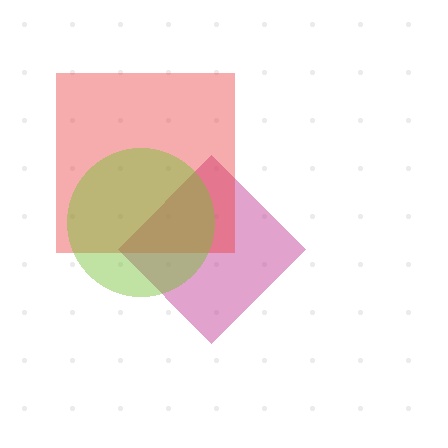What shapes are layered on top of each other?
The layered shapes are: a magenta diamond, a red square, a lime circle.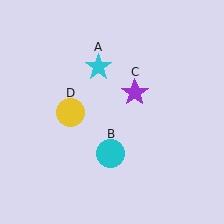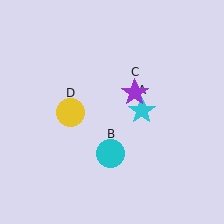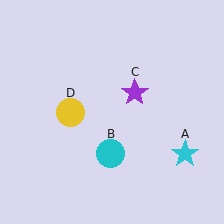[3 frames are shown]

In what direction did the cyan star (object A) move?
The cyan star (object A) moved down and to the right.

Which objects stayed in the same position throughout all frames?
Cyan circle (object B) and purple star (object C) and yellow circle (object D) remained stationary.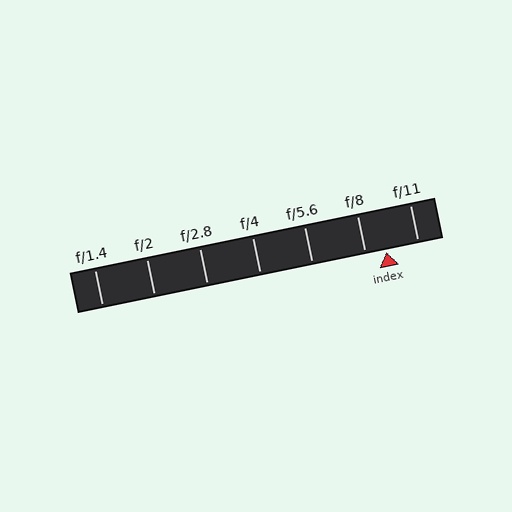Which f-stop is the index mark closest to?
The index mark is closest to f/8.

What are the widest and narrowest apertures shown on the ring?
The widest aperture shown is f/1.4 and the narrowest is f/11.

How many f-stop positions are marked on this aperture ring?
There are 7 f-stop positions marked.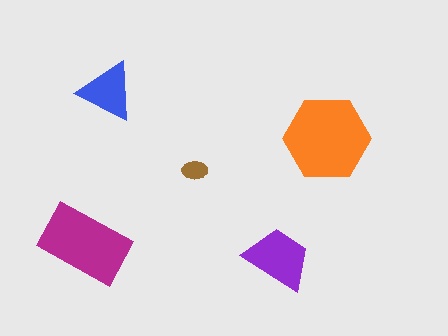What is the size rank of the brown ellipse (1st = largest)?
5th.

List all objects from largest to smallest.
The orange hexagon, the magenta rectangle, the purple trapezoid, the blue triangle, the brown ellipse.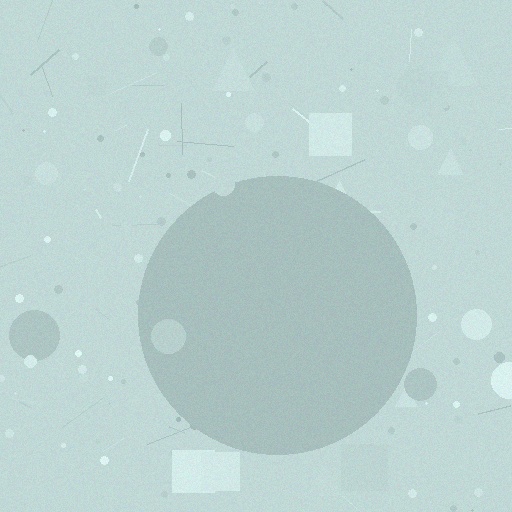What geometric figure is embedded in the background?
A circle is embedded in the background.